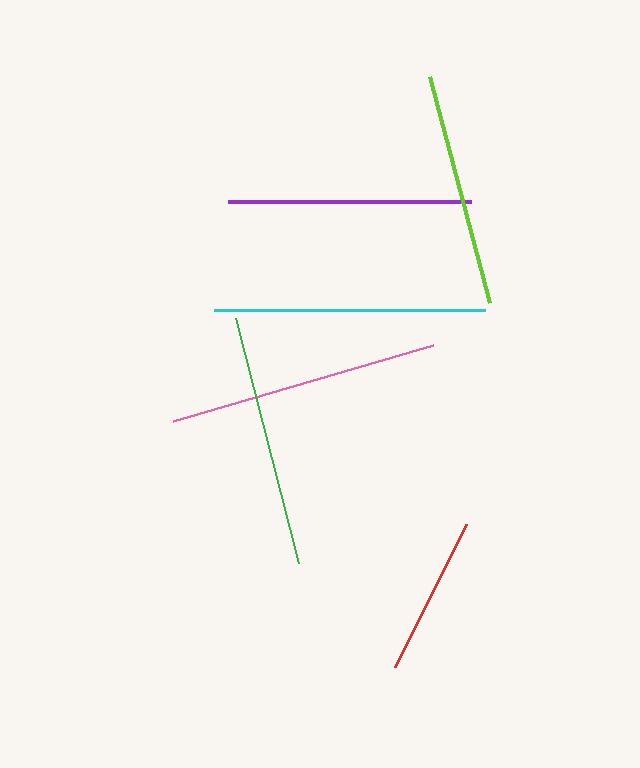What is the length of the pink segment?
The pink segment is approximately 271 pixels long.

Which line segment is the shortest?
The red line is the shortest at approximately 160 pixels.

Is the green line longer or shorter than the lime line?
The green line is longer than the lime line.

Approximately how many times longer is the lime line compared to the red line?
The lime line is approximately 1.5 times the length of the red line.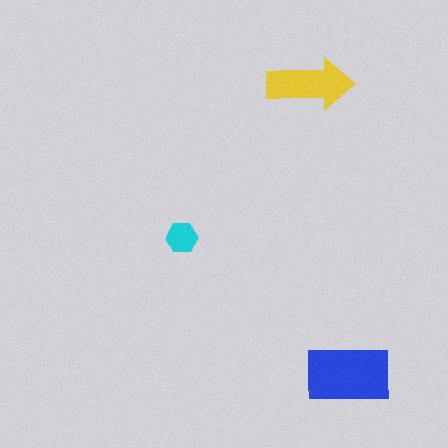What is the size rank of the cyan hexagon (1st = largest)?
3rd.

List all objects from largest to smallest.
The blue rectangle, the yellow arrow, the cyan hexagon.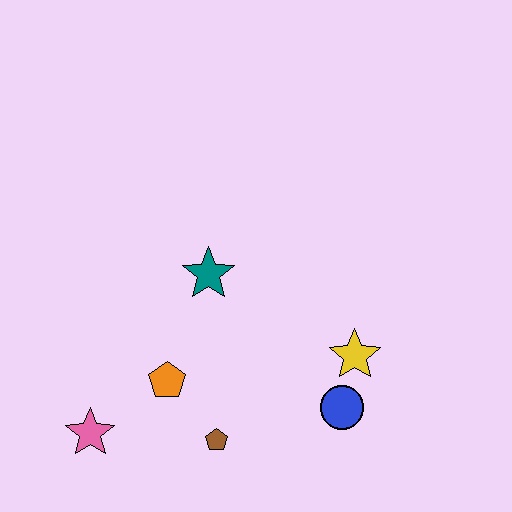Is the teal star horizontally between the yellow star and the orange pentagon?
Yes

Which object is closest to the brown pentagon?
The orange pentagon is closest to the brown pentagon.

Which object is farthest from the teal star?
The pink star is farthest from the teal star.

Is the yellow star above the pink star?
Yes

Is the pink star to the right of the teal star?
No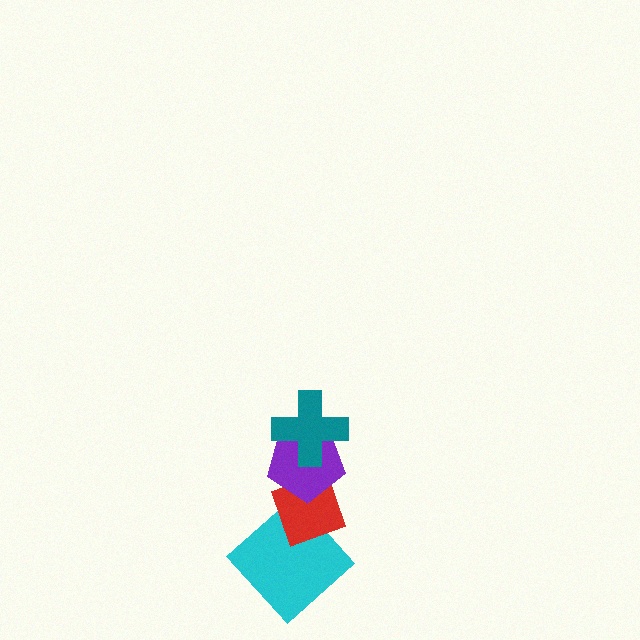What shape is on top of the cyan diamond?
The red diamond is on top of the cyan diamond.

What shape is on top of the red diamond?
The purple pentagon is on top of the red diamond.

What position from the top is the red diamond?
The red diamond is 3rd from the top.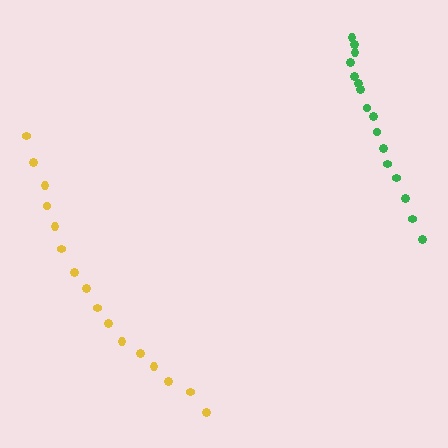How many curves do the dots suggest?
There are 2 distinct paths.